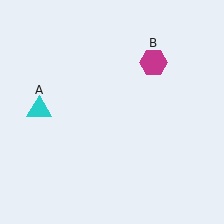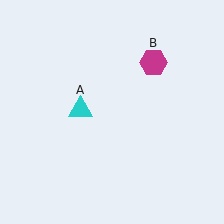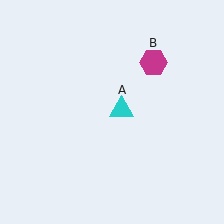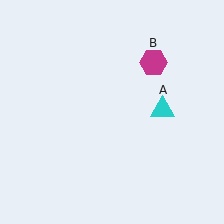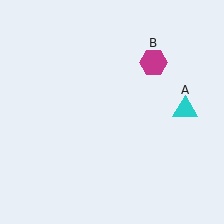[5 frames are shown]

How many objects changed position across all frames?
1 object changed position: cyan triangle (object A).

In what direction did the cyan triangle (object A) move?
The cyan triangle (object A) moved right.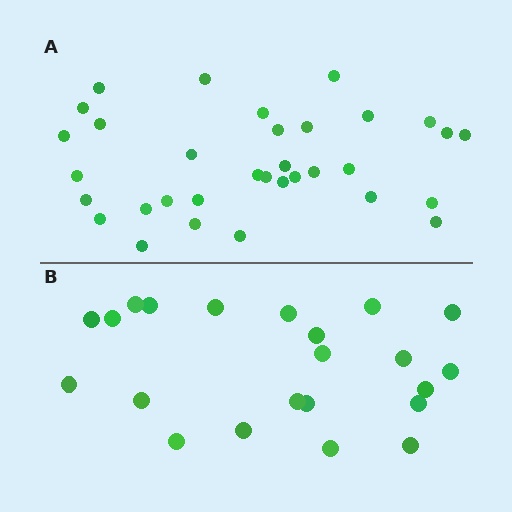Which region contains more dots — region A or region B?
Region A (the top region) has more dots.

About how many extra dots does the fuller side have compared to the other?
Region A has roughly 12 or so more dots than region B.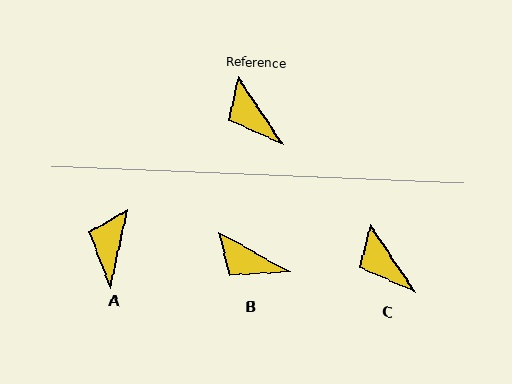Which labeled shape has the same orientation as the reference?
C.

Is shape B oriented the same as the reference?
No, it is off by about 27 degrees.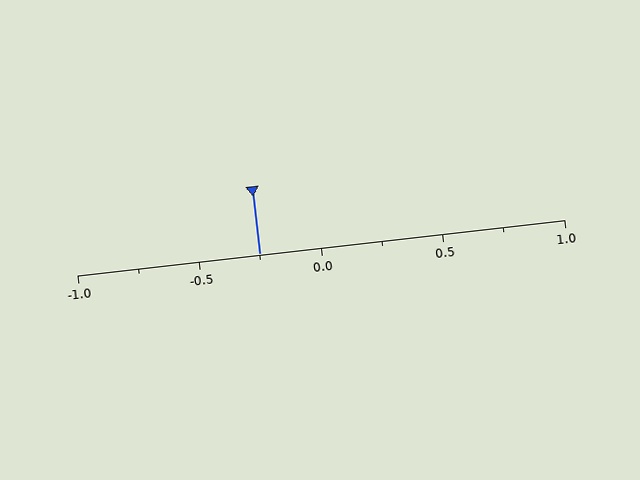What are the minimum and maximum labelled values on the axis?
The axis runs from -1.0 to 1.0.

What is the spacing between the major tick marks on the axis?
The major ticks are spaced 0.5 apart.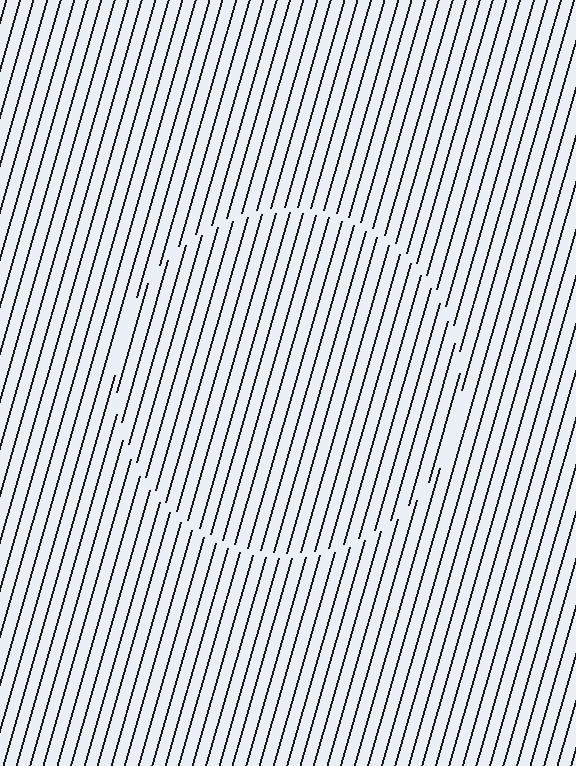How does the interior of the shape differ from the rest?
The interior of the shape contains the same grating, shifted by half a period — the contour is defined by the phase discontinuity where line-ends from the inner and outer gratings abut.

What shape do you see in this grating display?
An illusory circle. The interior of the shape contains the same grating, shifted by half a period — the contour is defined by the phase discontinuity where line-ends from the inner and outer gratings abut.